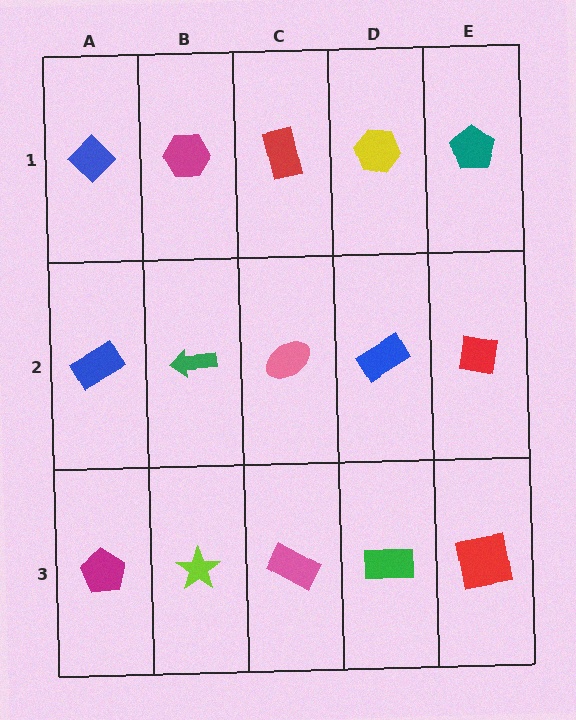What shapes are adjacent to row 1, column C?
A pink ellipse (row 2, column C), a magenta hexagon (row 1, column B), a yellow hexagon (row 1, column D).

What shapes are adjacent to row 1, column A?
A blue rectangle (row 2, column A), a magenta hexagon (row 1, column B).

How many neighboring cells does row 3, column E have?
2.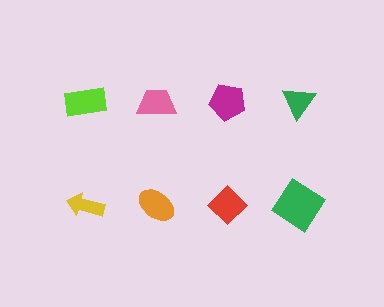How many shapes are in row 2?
4 shapes.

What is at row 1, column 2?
A pink trapezoid.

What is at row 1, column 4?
A green triangle.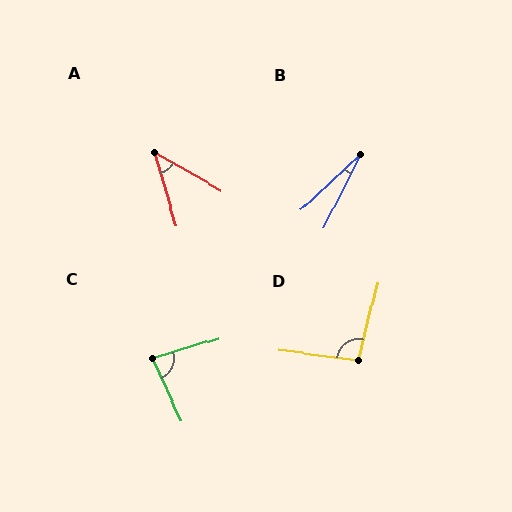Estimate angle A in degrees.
Approximately 43 degrees.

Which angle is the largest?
D, at approximately 96 degrees.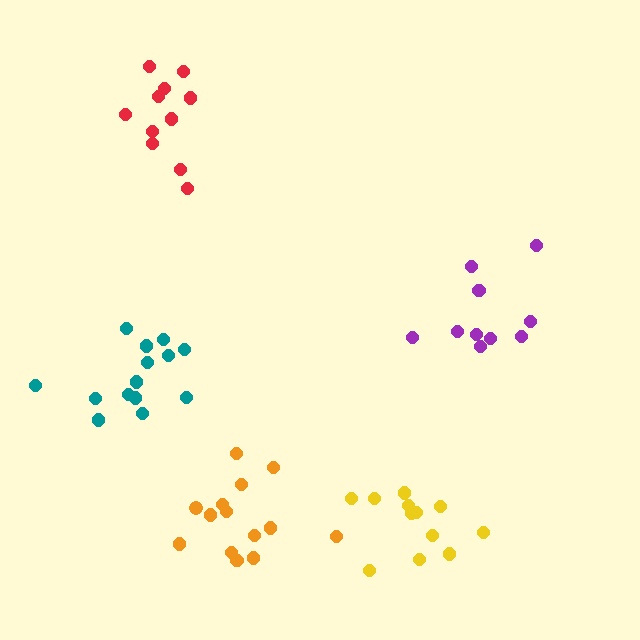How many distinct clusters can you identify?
There are 5 distinct clusters.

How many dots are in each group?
Group 1: 12 dots, Group 2: 14 dots, Group 3: 11 dots, Group 4: 14 dots, Group 5: 10 dots (61 total).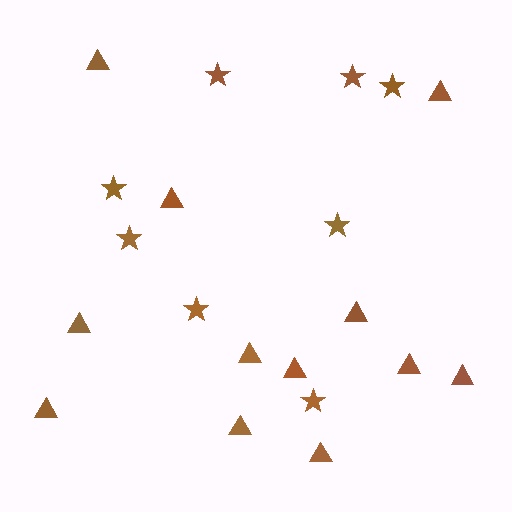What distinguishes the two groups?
There are 2 groups: one group of stars (8) and one group of triangles (12).